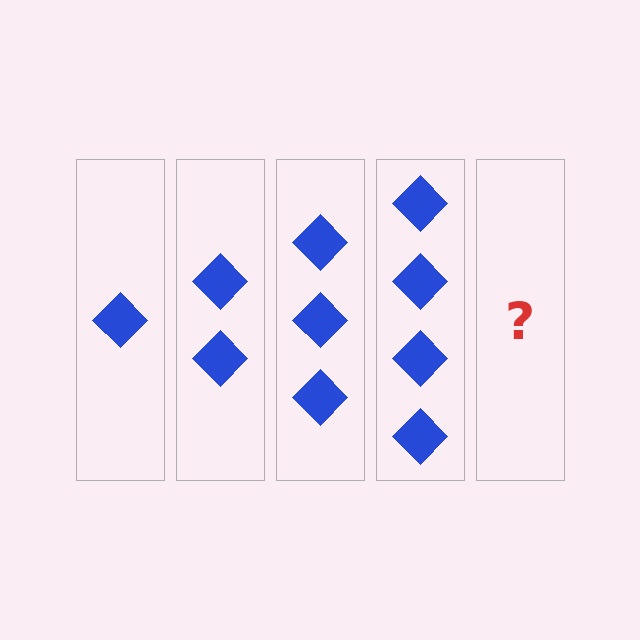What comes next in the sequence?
The next element should be 5 diamonds.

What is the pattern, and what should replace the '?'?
The pattern is that each step adds one more diamond. The '?' should be 5 diamonds.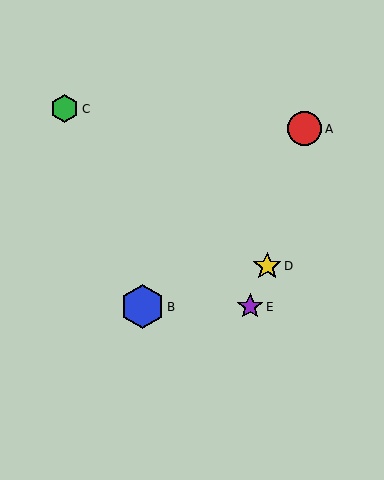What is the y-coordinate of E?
Object E is at y≈307.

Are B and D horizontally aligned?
No, B is at y≈307 and D is at y≈266.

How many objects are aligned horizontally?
2 objects (B, E) are aligned horizontally.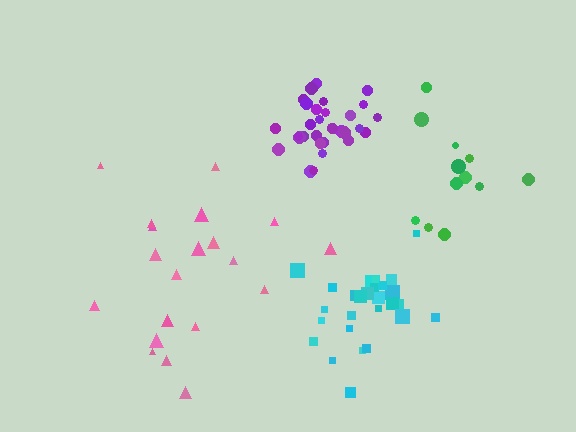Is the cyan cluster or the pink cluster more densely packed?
Cyan.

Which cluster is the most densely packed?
Purple.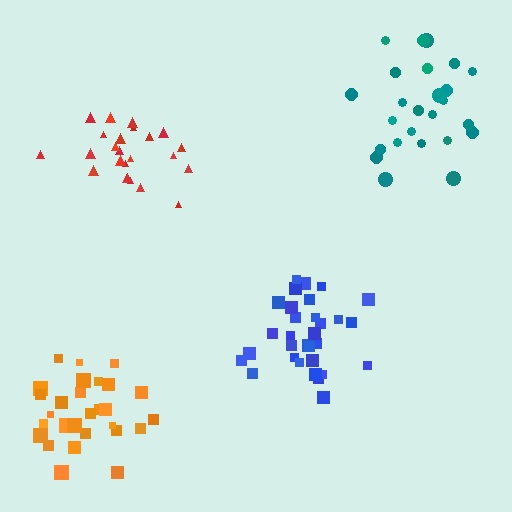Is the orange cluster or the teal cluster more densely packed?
Orange.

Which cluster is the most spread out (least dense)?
Teal.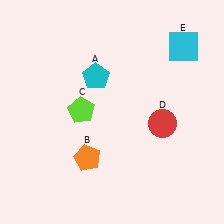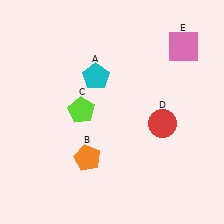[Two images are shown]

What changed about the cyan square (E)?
In Image 1, E is cyan. In Image 2, it changed to pink.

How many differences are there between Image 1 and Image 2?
There is 1 difference between the two images.